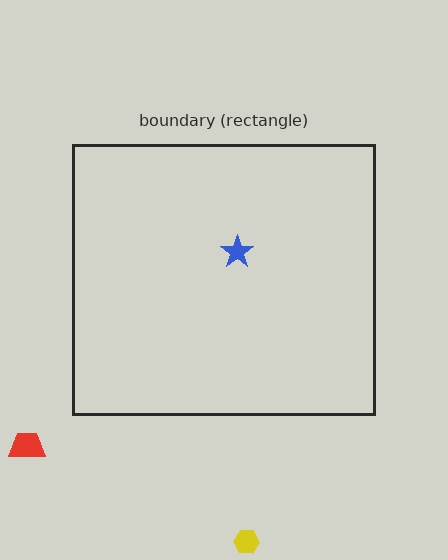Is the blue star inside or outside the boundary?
Inside.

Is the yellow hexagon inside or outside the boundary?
Outside.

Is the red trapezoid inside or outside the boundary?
Outside.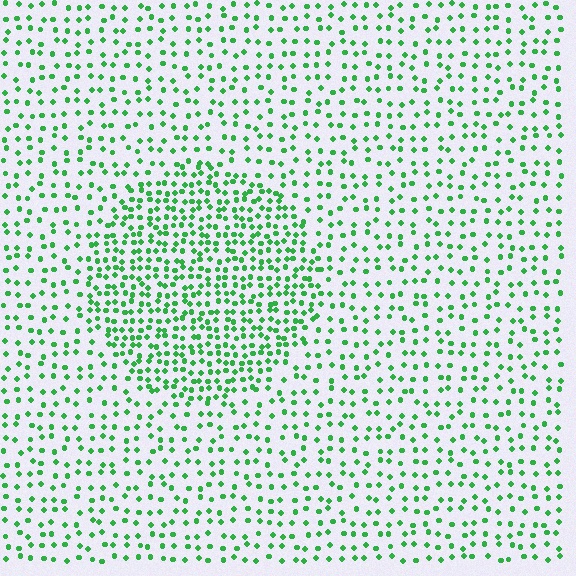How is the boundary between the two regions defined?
The boundary is defined by a change in element density (approximately 2.0x ratio). All elements are the same color, size, and shape.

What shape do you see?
I see a circle.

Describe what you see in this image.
The image contains small green elements arranged at two different densities. A circle-shaped region is visible where the elements are more densely packed than the surrounding area.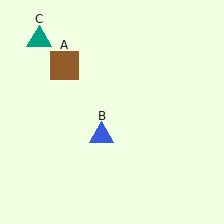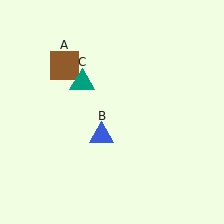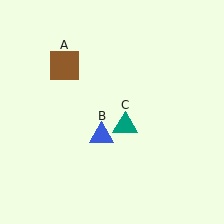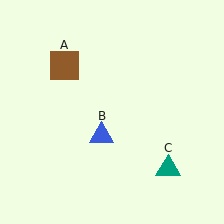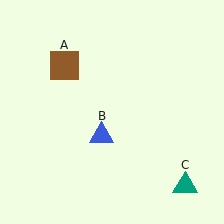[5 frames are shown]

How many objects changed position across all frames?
1 object changed position: teal triangle (object C).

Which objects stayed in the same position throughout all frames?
Brown square (object A) and blue triangle (object B) remained stationary.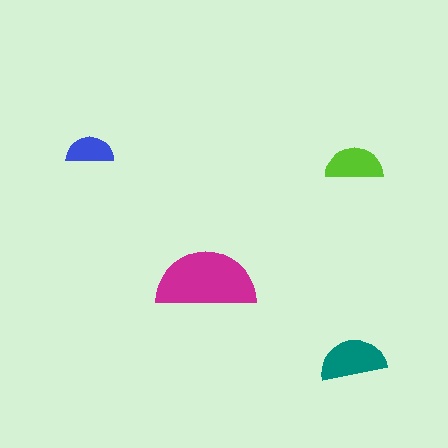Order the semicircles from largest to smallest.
the magenta one, the teal one, the lime one, the blue one.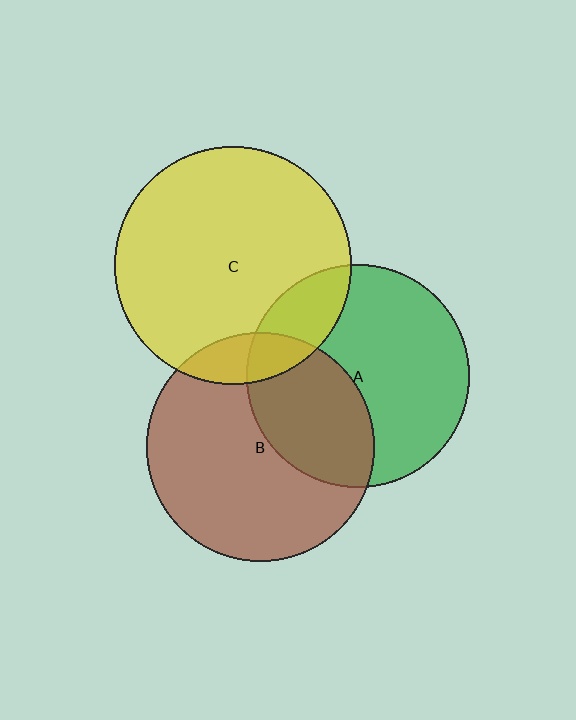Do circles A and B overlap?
Yes.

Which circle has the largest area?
Circle C (yellow).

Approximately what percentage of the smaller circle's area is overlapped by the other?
Approximately 35%.